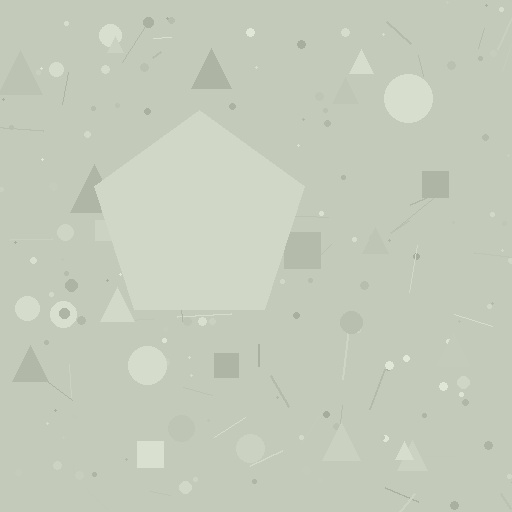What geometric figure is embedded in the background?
A pentagon is embedded in the background.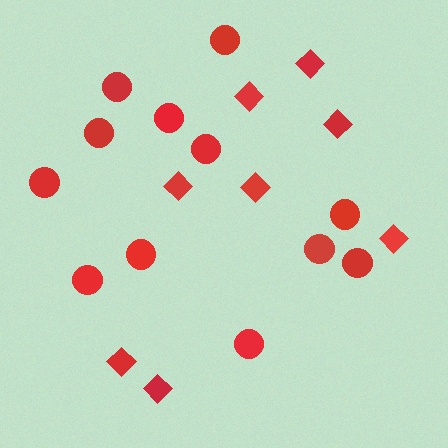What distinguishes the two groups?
There are 2 groups: one group of circles (12) and one group of diamonds (8).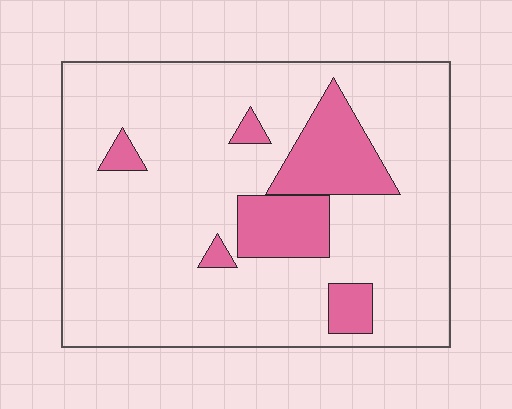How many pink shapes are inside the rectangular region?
6.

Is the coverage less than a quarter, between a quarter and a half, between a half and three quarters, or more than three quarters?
Less than a quarter.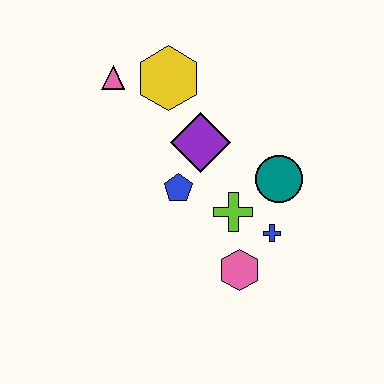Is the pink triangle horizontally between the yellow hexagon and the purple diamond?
No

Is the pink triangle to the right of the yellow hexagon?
No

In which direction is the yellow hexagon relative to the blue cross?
The yellow hexagon is above the blue cross.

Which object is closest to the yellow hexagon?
The pink triangle is closest to the yellow hexagon.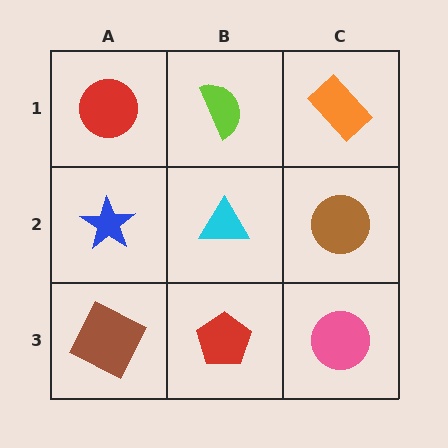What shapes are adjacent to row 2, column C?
An orange rectangle (row 1, column C), a pink circle (row 3, column C), a cyan triangle (row 2, column B).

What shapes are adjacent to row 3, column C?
A brown circle (row 2, column C), a red pentagon (row 3, column B).